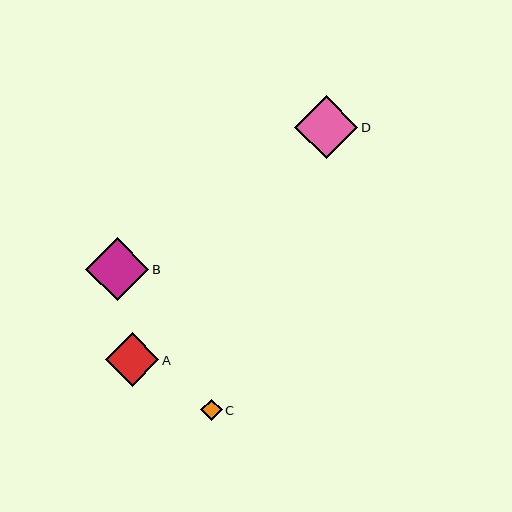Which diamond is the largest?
Diamond D is the largest with a size of approximately 63 pixels.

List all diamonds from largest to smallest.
From largest to smallest: D, B, A, C.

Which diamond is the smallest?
Diamond C is the smallest with a size of approximately 22 pixels.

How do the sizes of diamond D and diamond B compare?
Diamond D and diamond B are approximately the same size.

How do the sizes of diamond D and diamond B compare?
Diamond D and diamond B are approximately the same size.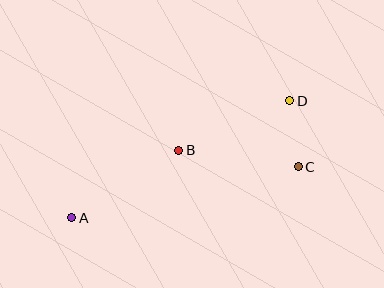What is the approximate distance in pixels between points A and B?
The distance between A and B is approximately 127 pixels.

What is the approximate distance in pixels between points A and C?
The distance between A and C is approximately 232 pixels.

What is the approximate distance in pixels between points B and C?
The distance between B and C is approximately 121 pixels.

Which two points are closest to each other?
Points C and D are closest to each other.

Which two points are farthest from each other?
Points A and D are farthest from each other.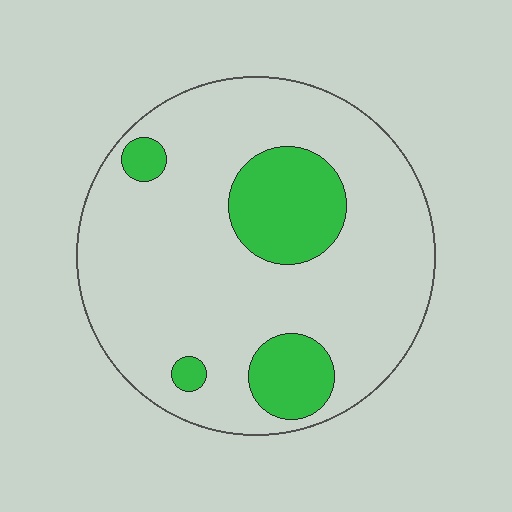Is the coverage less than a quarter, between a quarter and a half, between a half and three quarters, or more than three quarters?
Less than a quarter.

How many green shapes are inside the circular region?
4.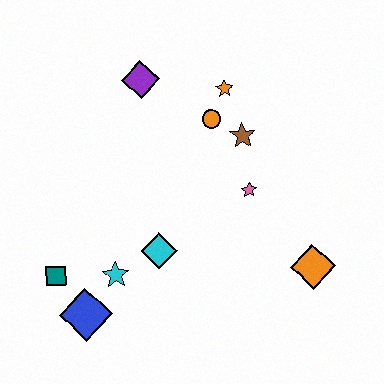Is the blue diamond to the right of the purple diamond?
No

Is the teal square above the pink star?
No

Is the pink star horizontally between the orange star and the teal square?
No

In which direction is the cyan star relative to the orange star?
The cyan star is below the orange star.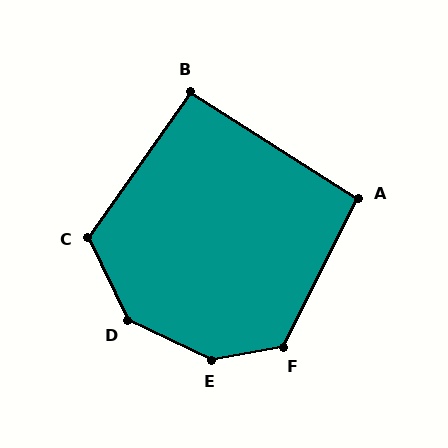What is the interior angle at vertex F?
Approximately 127 degrees (obtuse).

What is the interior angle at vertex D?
Approximately 140 degrees (obtuse).